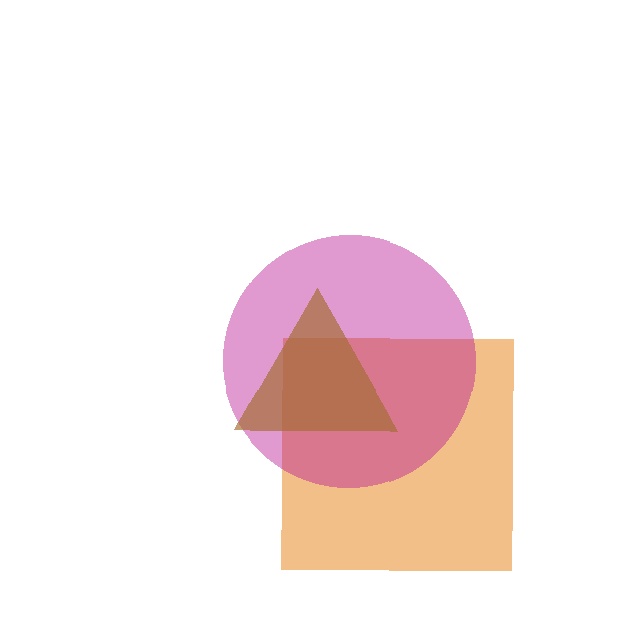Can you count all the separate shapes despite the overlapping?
Yes, there are 3 separate shapes.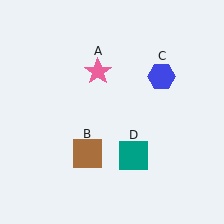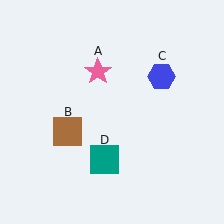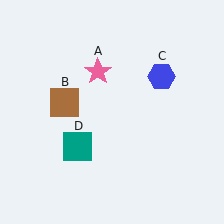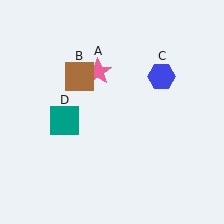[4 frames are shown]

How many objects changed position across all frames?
2 objects changed position: brown square (object B), teal square (object D).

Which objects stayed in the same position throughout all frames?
Pink star (object A) and blue hexagon (object C) remained stationary.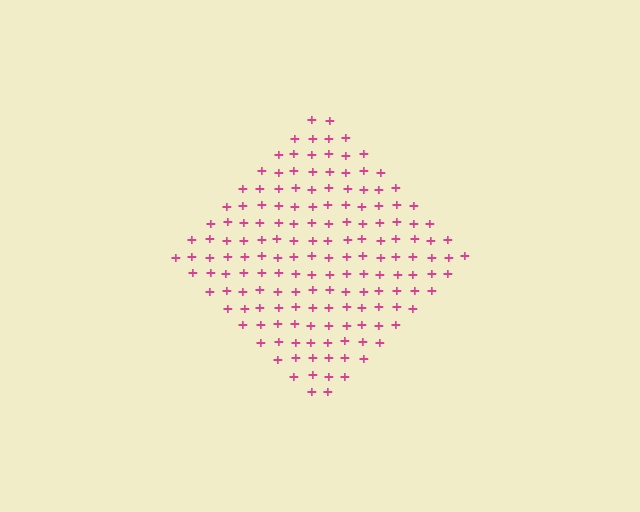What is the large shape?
The large shape is a diamond.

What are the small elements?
The small elements are plus signs.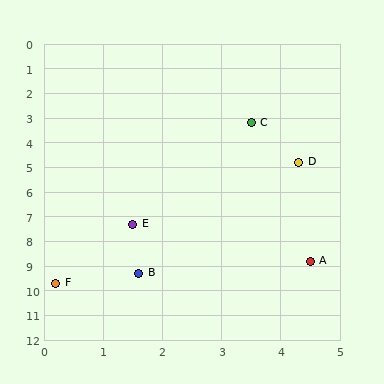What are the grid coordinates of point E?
Point E is at approximately (1.5, 7.3).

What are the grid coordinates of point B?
Point B is at approximately (1.6, 9.3).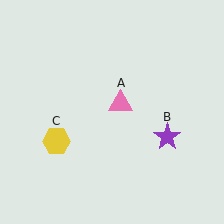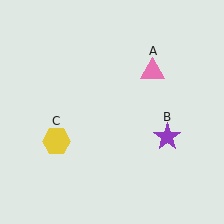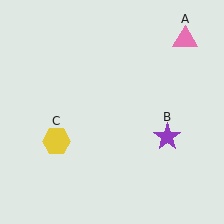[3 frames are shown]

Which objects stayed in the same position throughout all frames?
Purple star (object B) and yellow hexagon (object C) remained stationary.